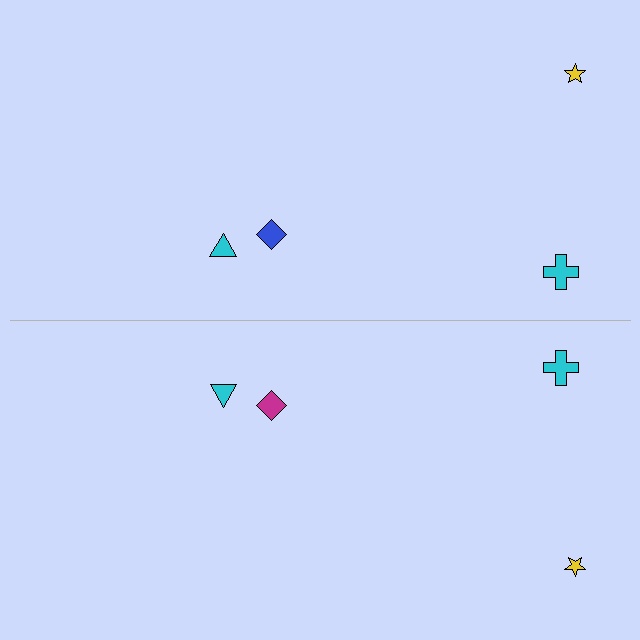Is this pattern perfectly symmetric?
No, the pattern is not perfectly symmetric. The magenta diamond on the bottom side breaks the symmetry — its mirror counterpart is blue.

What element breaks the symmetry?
The magenta diamond on the bottom side breaks the symmetry — its mirror counterpart is blue.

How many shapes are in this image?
There are 8 shapes in this image.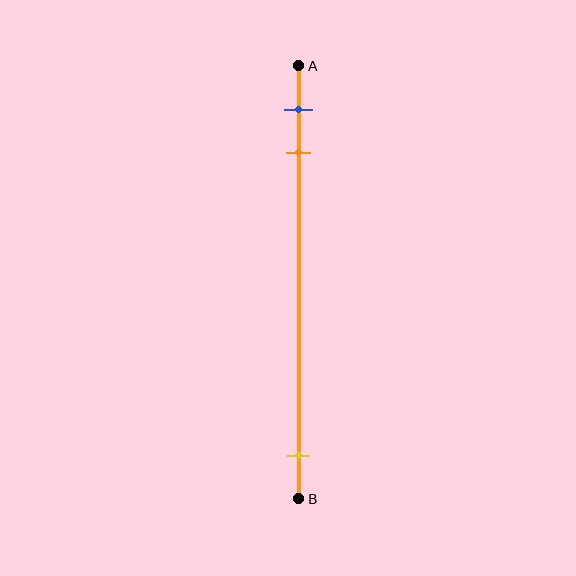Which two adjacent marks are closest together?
The blue and orange marks are the closest adjacent pair.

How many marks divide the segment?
There are 3 marks dividing the segment.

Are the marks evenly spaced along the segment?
No, the marks are not evenly spaced.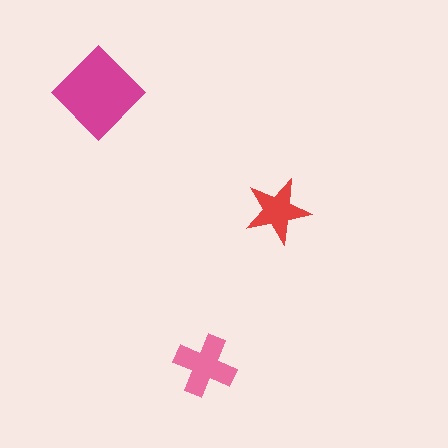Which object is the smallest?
The red star.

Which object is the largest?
The magenta diamond.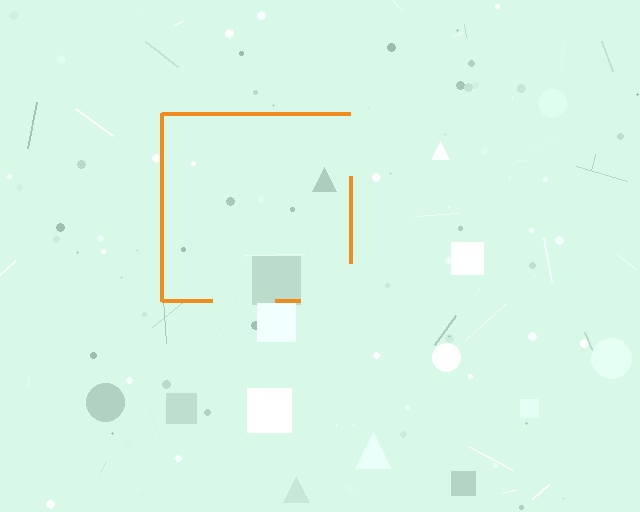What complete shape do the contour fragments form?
The contour fragments form a square.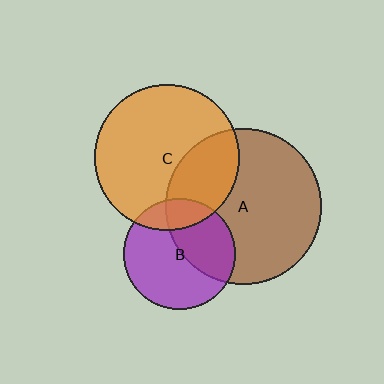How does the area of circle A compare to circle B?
Approximately 2.0 times.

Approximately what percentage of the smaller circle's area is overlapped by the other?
Approximately 30%.